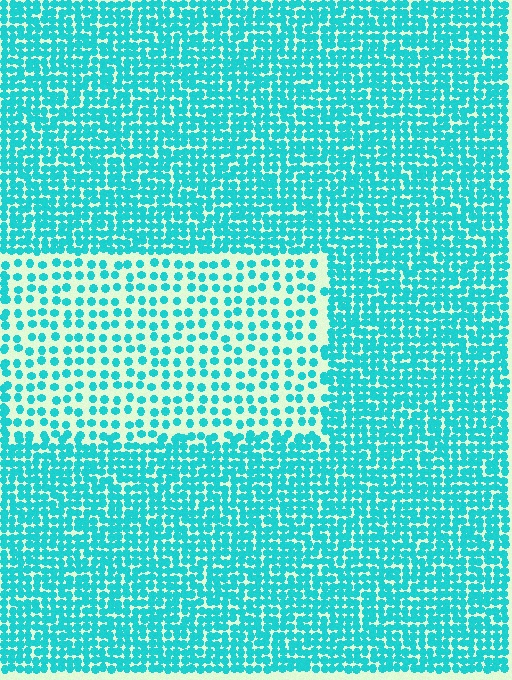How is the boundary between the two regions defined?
The boundary is defined by a change in element density (approximately 2.2x ratio). All elements are the same color, size, and shape.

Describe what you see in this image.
The image contains small cyan elements arranged at two different densities. A rectangle-shaped region is visible where the elements are less densely packed than the surrounding area.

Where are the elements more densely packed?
The elements are more densely packed outside the rectangle boundary.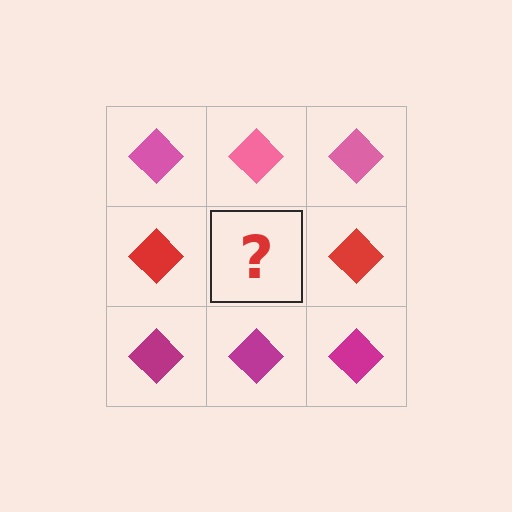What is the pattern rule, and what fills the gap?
The rule is that each row has a consistent color. The gap should be filled with a red diamond.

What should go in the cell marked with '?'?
The missing cell should contain a red diamond.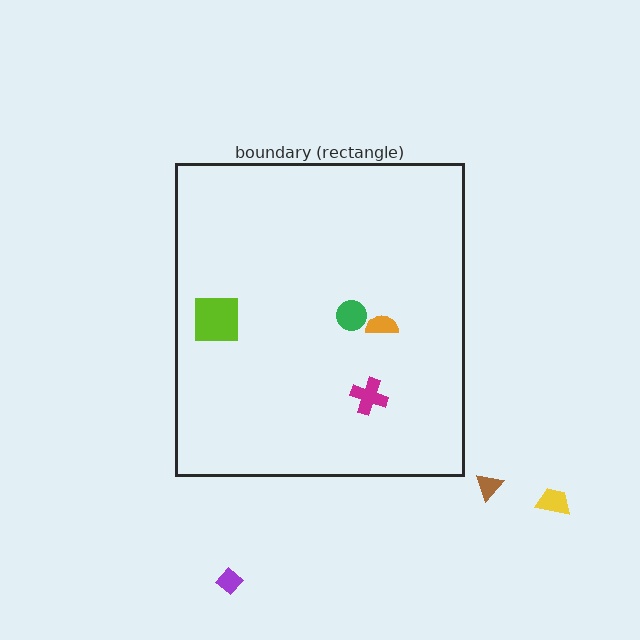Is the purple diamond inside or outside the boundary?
Outside.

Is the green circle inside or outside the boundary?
Inside.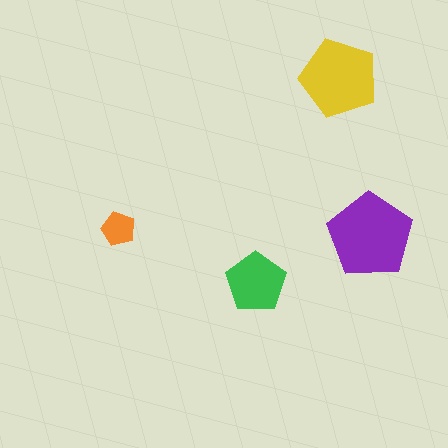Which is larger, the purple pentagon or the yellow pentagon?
The purple one.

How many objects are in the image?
There are 4 objects in the image.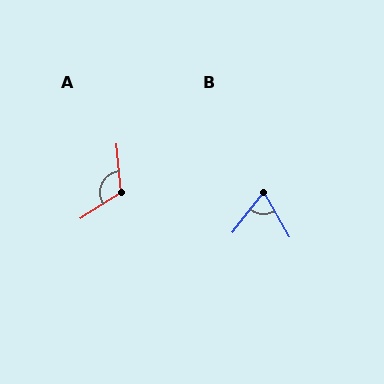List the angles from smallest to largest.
B (67°), A (117°).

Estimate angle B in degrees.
Approximately 67 degrees.